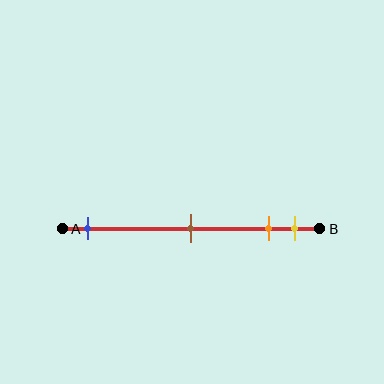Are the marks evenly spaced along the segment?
No, the marks are not evenly spaced.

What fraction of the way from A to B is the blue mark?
The blue mark is approximately 10% (0.1) of the way from A to B.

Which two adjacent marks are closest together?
The orange and yellow marks are the closest adjacent pair.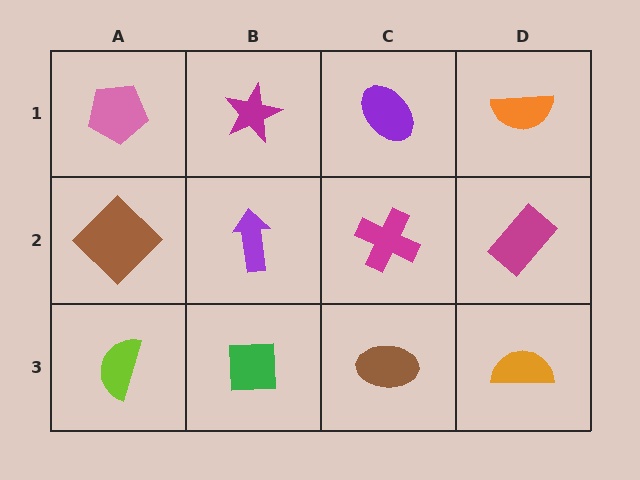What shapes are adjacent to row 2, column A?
A pink pentagon (row 1, column A), a lime semicircle (row 3, column A), a purple arrow (row 2, column B).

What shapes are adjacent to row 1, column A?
A brown diamond (row 2, column A), a magenta star (row 1, column B).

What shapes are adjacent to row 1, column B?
A purple arrow (row 2, column B), a pink pentagon (row 1, column A), a purple ellipse (row 1, column C).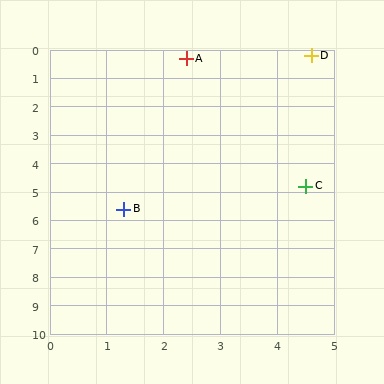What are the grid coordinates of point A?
Point A is at approximately (2.4, 0.3).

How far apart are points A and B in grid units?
Points A and B are about 5.4 grid units apart.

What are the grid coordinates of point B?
Point B is at approximately (1.3, 5.6).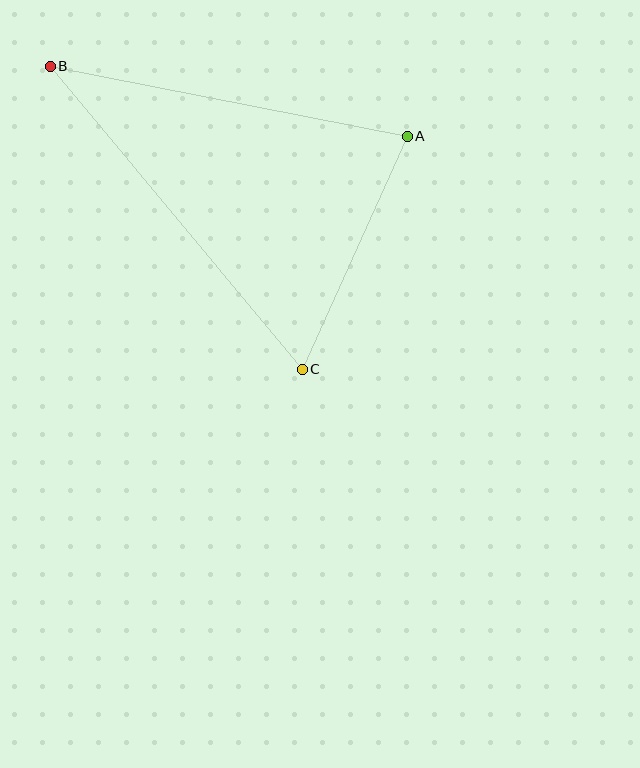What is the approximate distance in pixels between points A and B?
The distance between A and B is approximately 364 pixels.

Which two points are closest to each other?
Points A and C are closest to each other.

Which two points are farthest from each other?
Points B and C are farthest from each other.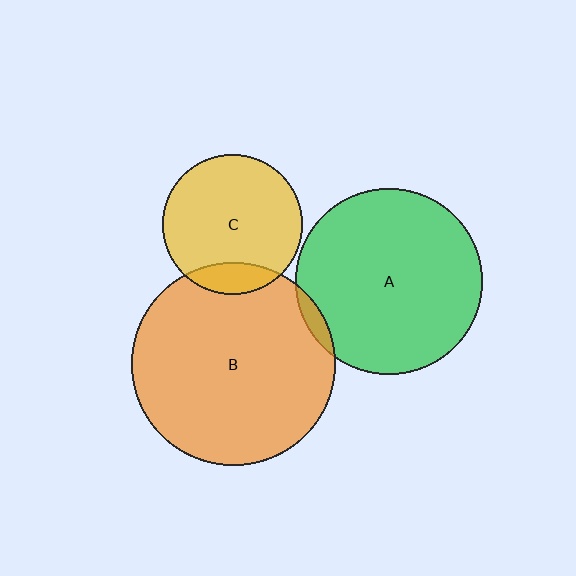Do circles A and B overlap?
Yes.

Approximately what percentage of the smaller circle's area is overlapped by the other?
Approximately 5%.